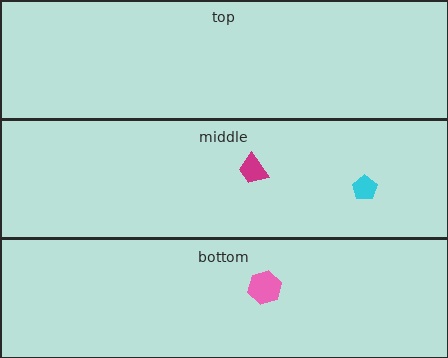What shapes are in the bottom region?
The pink hexagon.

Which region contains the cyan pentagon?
The middle region.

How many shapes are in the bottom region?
1.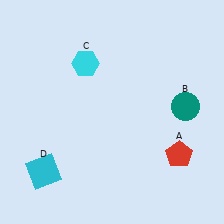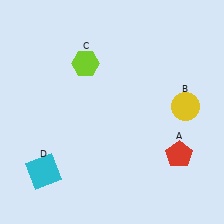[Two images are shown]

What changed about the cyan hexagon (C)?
In Image 1, C is cyan. In Image 2, it changed to lime.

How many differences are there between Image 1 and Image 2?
There are 2 differences between the two images.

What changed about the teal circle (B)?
In Image 1, B is teal. In Image 2, it changed to yellow.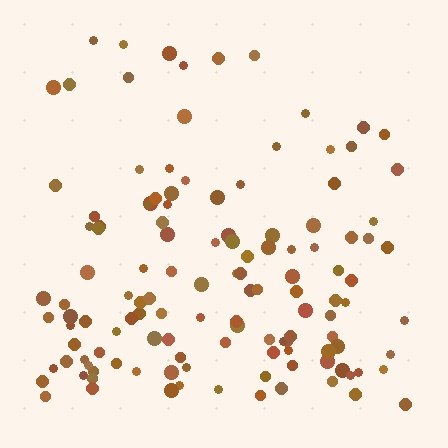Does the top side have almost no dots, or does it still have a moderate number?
Still a moderate number, just noticeably fewer than the bottom.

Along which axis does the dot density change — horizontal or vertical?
Vertical.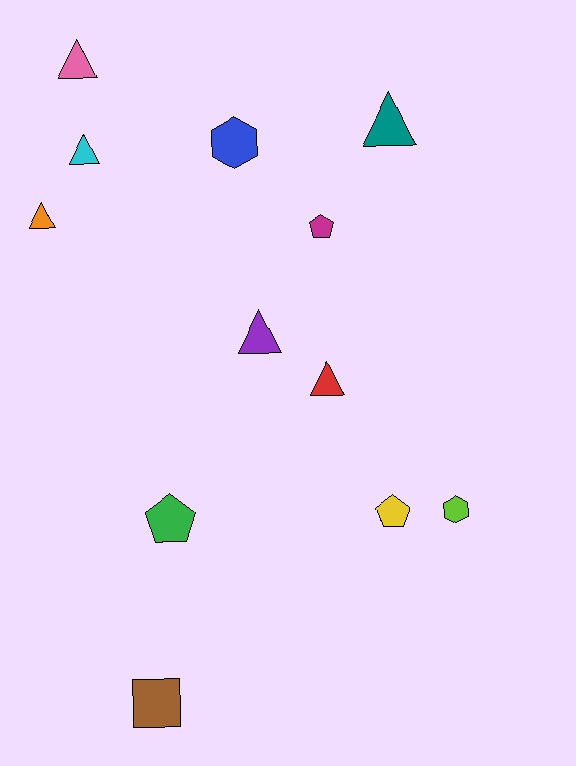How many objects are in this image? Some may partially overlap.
There are 12 objects.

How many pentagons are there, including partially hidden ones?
There are 3 pentagons.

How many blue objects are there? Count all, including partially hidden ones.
There is 1 blue object.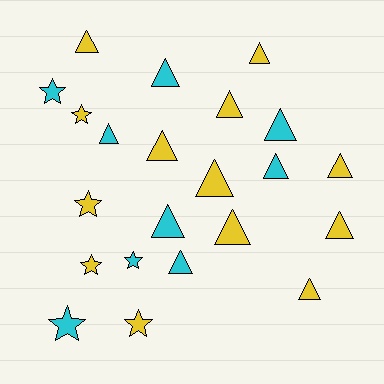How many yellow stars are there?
There are 4 yellow stars.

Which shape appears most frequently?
Triangle, with 15 objects.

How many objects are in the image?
There are 22 objects.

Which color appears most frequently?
Yellow, with 13 objects.